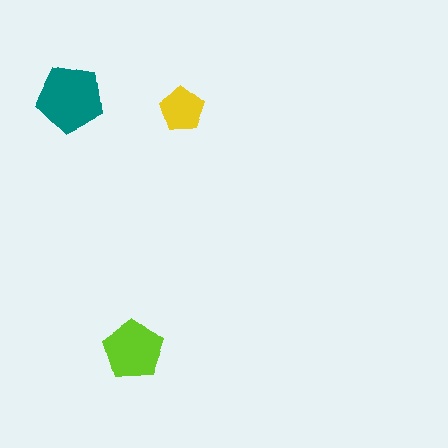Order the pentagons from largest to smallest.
the teal one, the lime one, the yellow one.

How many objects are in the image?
There are 3 objects in the image.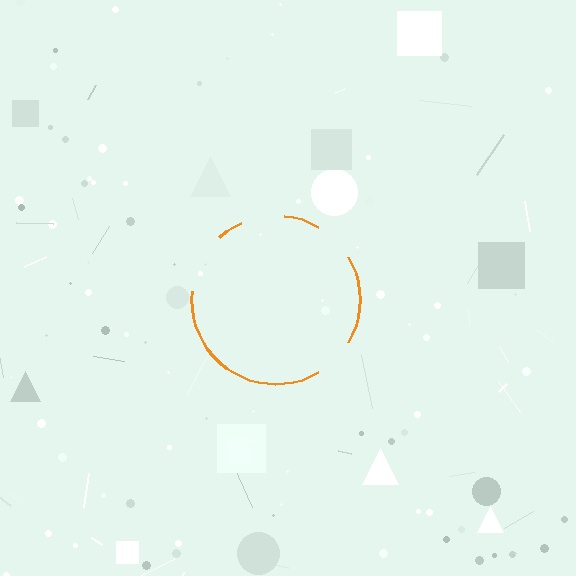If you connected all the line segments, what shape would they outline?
They would outline a circle.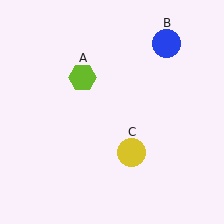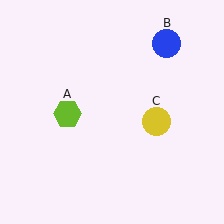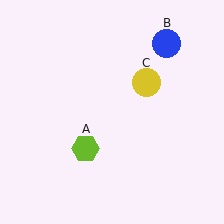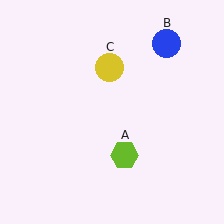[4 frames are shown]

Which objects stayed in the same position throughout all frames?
Blue circle (object B) remained stationary.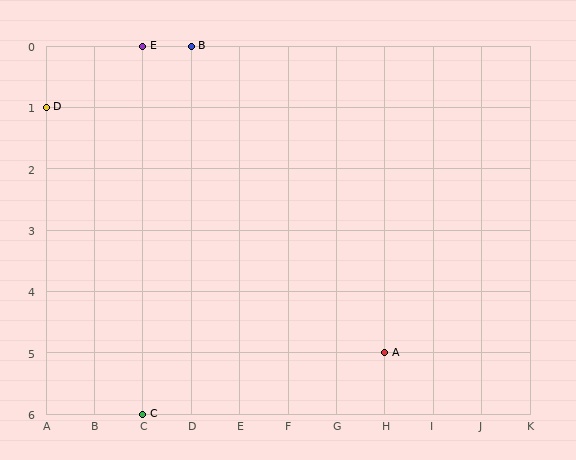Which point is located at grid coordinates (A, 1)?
Point D is at (A, 1).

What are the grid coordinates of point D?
Point D is at grid coordinates (A, 1).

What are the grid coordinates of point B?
Point B is at grid coordinates (D, 0).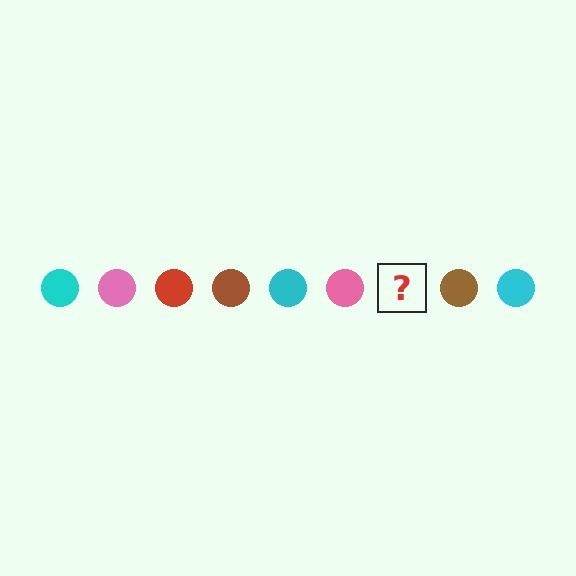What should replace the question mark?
The question mark should be replaced with a red circle.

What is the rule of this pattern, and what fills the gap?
The rule is that the pattern cycles through cyan, pink, red, brown circles. The gap should be filled with a red circle.